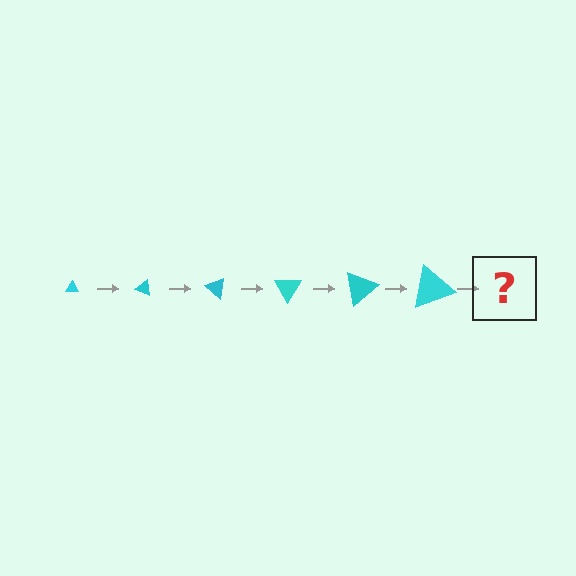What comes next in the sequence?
The next element should be a triangle, larger than the previous one and rotated 120 degrees from the start.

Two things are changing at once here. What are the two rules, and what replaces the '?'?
The two rules are that the triangle grows larger each step and it rotates 20 degrees each step. The '?' should be a triangle, larger than the previous one and rotated 120 degrees from the start.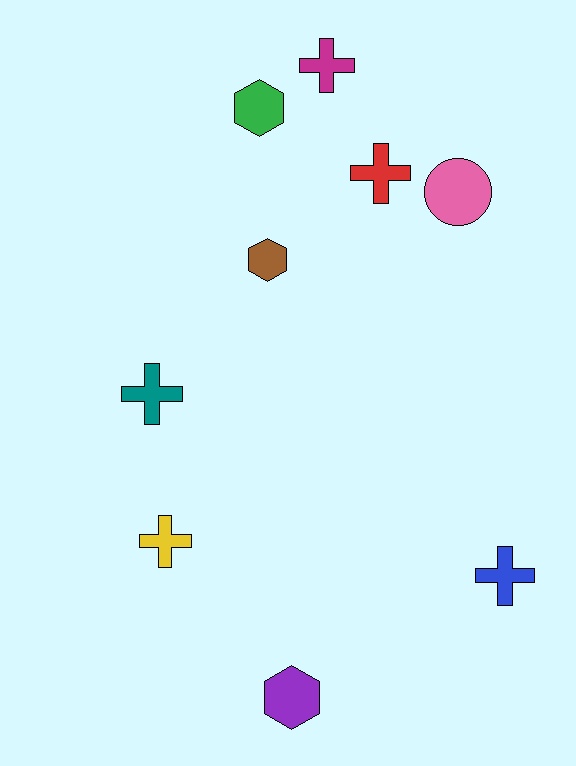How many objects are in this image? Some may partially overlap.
There are 9 objects.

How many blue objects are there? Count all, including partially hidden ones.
There is 1 blue object.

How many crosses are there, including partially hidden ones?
There are 5 crosses.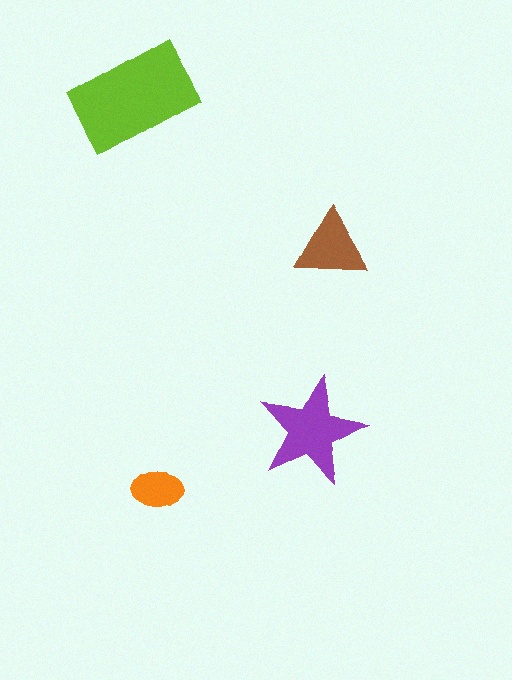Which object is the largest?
The lime rectangle.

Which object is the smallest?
The orange ellipse.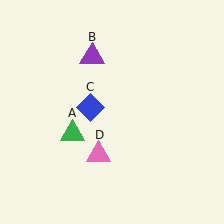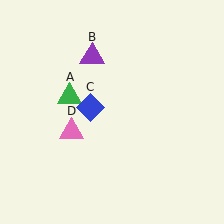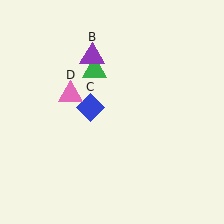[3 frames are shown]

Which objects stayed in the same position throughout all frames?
Purple triangle (object B) and blue diamond (object C) remained stationary.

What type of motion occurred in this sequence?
The green triangle (object A), pink triangle (object D) rotated clockwise around the center of the scene.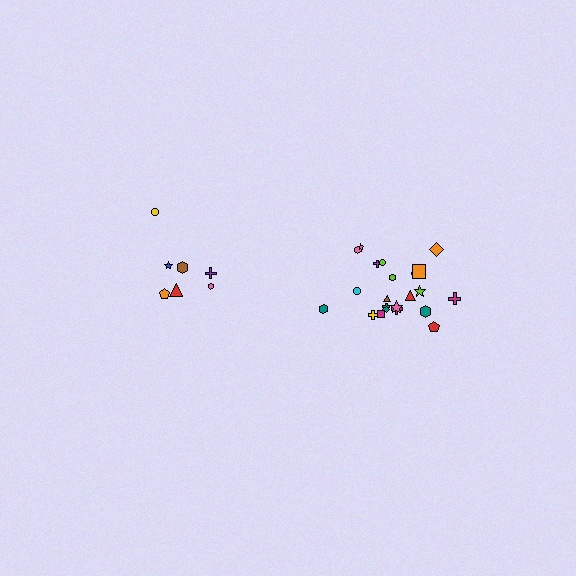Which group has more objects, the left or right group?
The right group.